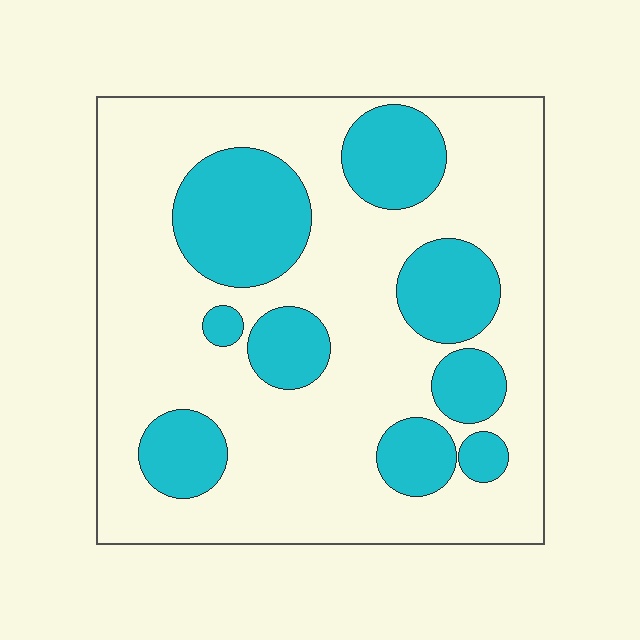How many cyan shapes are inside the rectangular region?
9.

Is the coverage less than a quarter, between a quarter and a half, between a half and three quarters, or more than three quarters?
Between a quarter and a half.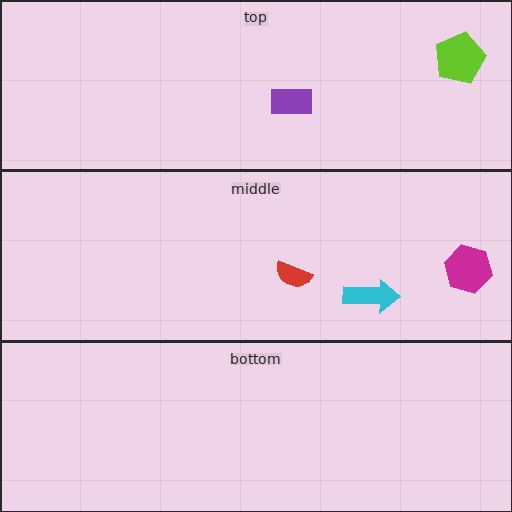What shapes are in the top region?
The purple rectangle, the lime pentagon.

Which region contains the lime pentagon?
The top region.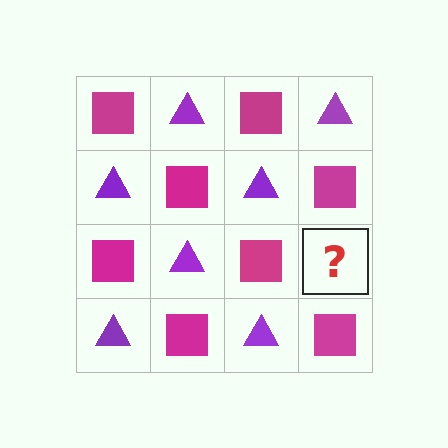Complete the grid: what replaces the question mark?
The question mark should be replaced with a purple triangle.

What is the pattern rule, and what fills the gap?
The rule is that it alternates magenta square and purple triangle in a checkerboard pattern. The gap should be filled with a purple triangle.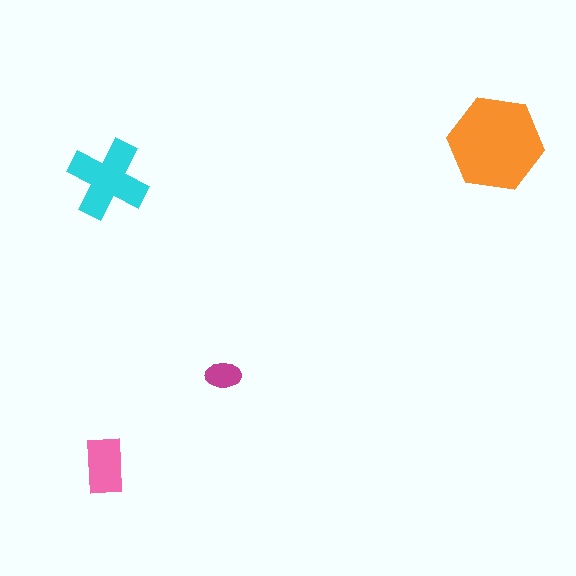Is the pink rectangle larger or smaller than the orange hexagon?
Smaller.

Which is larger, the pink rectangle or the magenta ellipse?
The pink rectangle.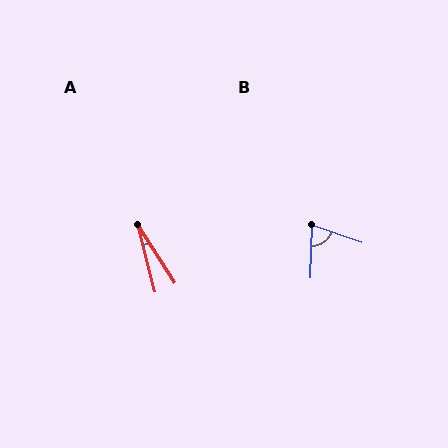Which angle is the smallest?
A, at approximately 18 degrees.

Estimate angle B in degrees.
Approximately 73 degrees.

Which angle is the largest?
B, at approximately 73 degrees.